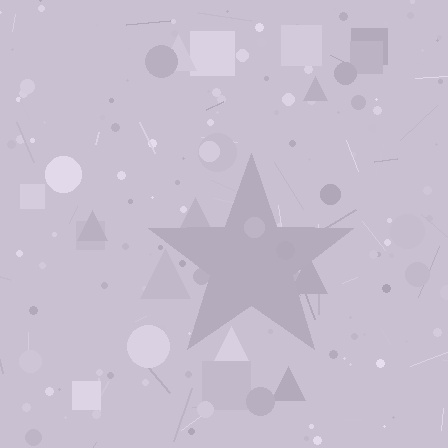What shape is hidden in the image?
A star is hidden in the image.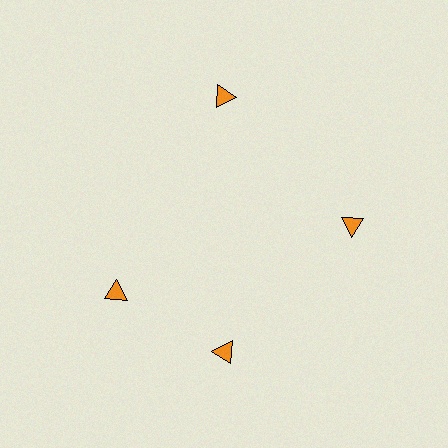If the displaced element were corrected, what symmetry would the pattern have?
It would have 4-fold rotational symmetry — the pattern would map onto itself every 90 degrees.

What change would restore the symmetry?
The symmetry would be restored by rotating it back into even spacing with its neighbors so that all 4 triangles sit at equal angles and equal distance from the center.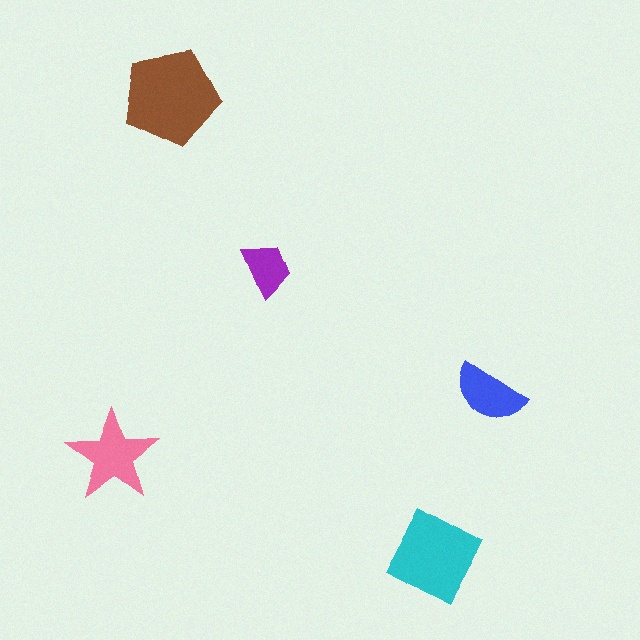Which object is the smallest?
The purple trapezoid.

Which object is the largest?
The brown pentagon.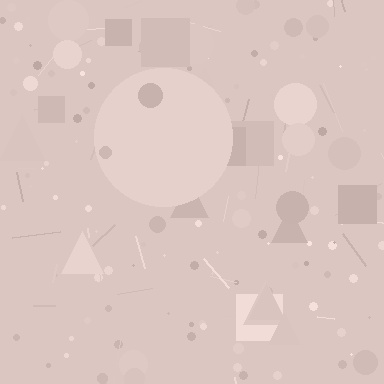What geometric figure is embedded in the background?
A circle is embedded in the background.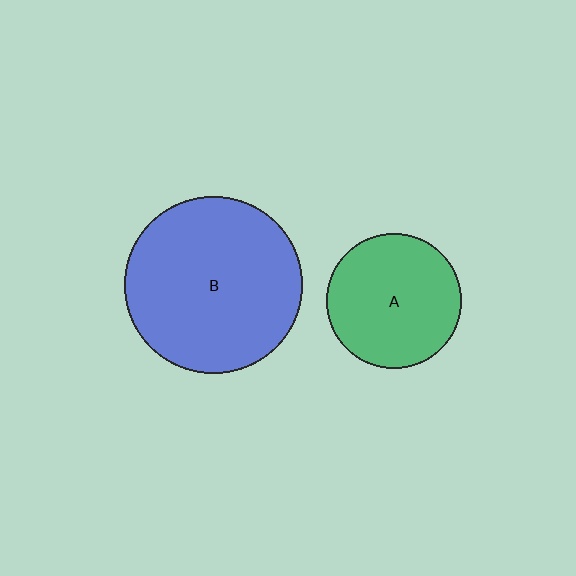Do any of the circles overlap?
No, none of the circles overlap.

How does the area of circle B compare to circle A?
Approximately 1.7 times.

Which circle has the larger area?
Circle B (blue).